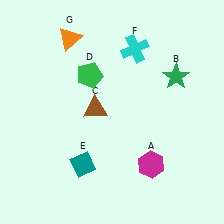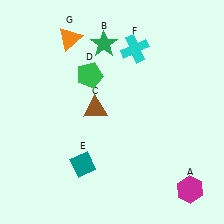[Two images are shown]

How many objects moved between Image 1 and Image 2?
2 objects moved between the two images.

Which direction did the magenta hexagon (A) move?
The magenta hexagon (A) moved right.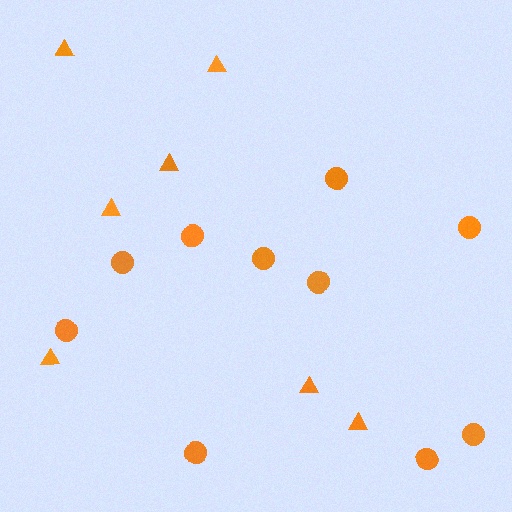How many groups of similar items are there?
There are 2 groups: one group of circles (10) and one group of triangles (7).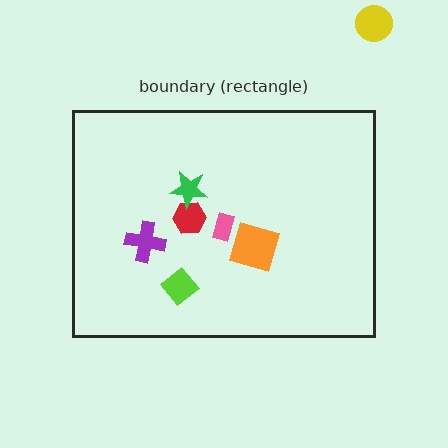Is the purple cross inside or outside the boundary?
Inside.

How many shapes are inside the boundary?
6 inside, 1 outside.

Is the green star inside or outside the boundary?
Inside.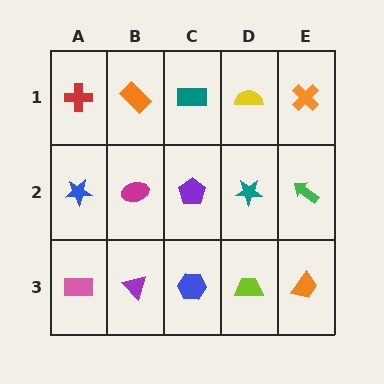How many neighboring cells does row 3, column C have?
3.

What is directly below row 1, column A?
A blue star.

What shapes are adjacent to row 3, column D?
A teal star (row 2, column D), a blue hexagon (row 3, column C), an orange trapezoid (row 3, column E).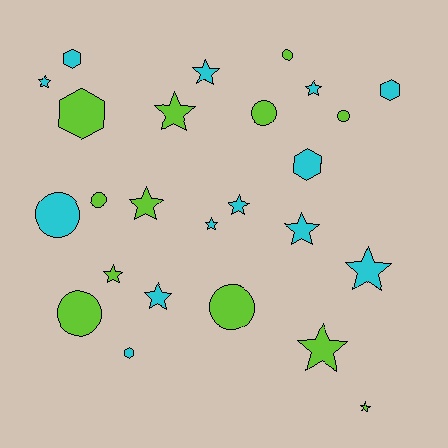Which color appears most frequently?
Cyan, with 13 objects.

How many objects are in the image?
There are 25 objects.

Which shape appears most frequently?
Star, with 13 objects.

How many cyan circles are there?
There is 1 cyan circle.